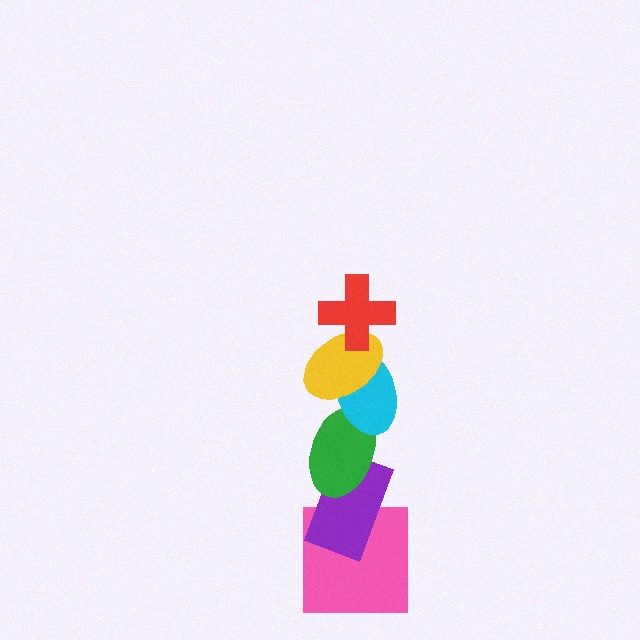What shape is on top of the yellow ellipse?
The red cross is on top of the yellow ellipse.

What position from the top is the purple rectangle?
The purple rectangle is 5th from the top.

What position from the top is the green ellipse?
The green ellipse is 4th from the top.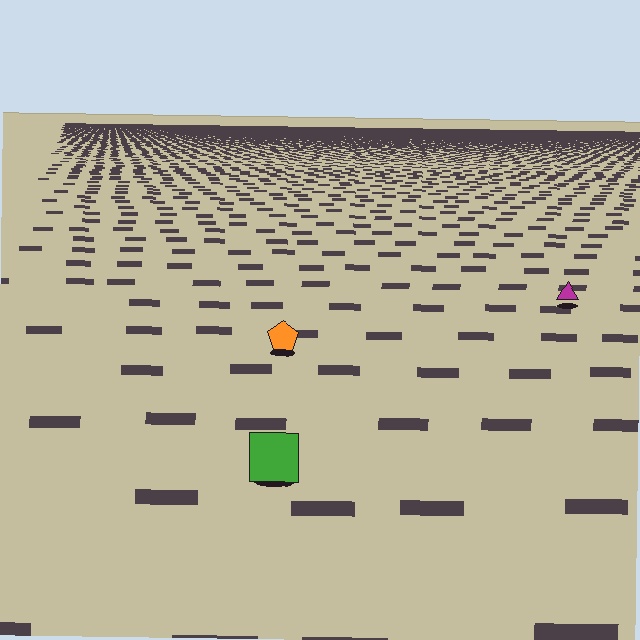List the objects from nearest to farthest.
From nearest to farthest: the green square, the orange pentagon, the magenta triangle.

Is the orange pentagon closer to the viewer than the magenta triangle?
Yes. The orange pentagon is closer — you can tell from the texture gradient: the ground texture is coarser near it.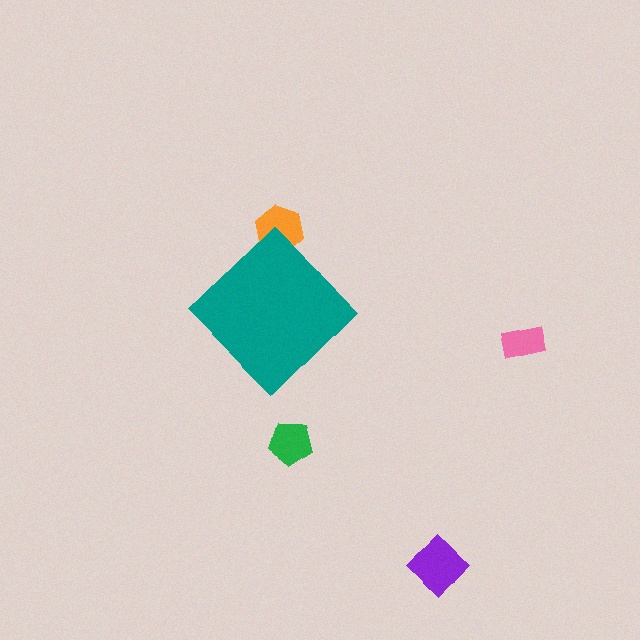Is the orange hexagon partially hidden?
Yes, the orange hexagon is partially hidden behind the teal diamond.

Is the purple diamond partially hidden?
No, the purple diamond is fully visible.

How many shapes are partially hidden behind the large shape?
1 shape is partially hidden.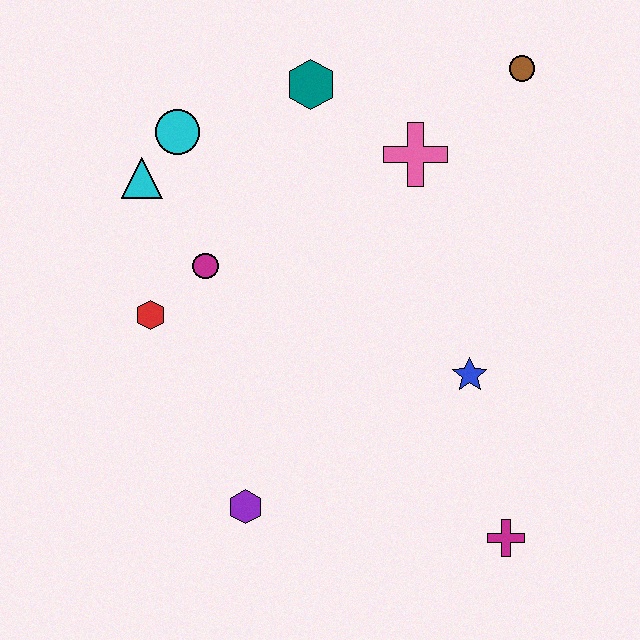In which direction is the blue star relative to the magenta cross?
The blue star is above the magenta cross.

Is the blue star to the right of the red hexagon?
Yes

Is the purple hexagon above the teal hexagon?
No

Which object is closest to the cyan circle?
The cyan triangle is closest to the cyan circle.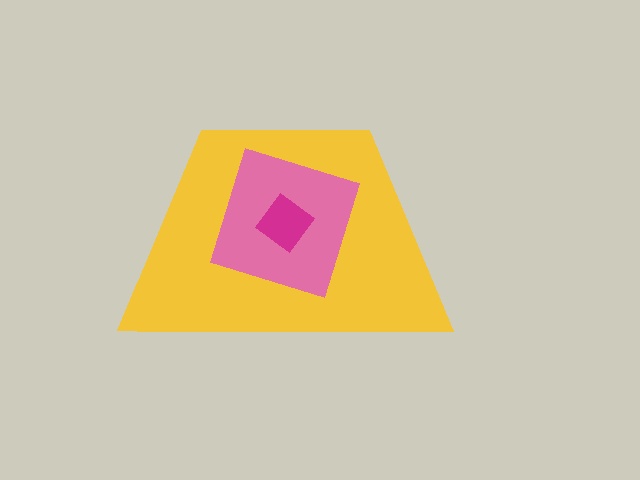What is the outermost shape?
The yellow trapezoid.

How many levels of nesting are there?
3.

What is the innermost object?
The magenta diamond.